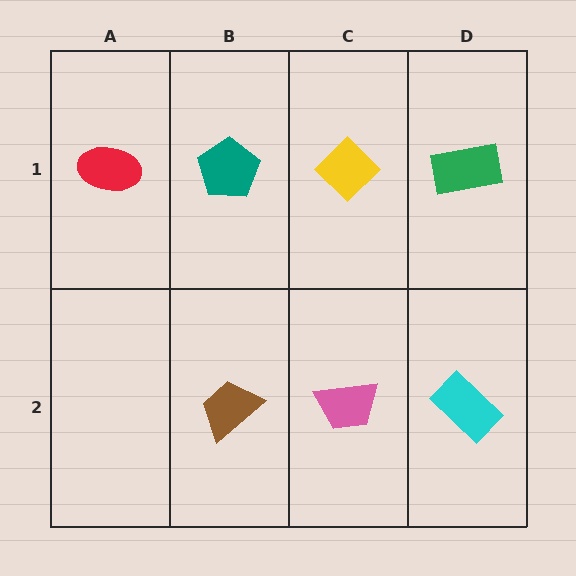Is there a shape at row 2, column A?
No, that cell is empty.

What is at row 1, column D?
A green rectangle.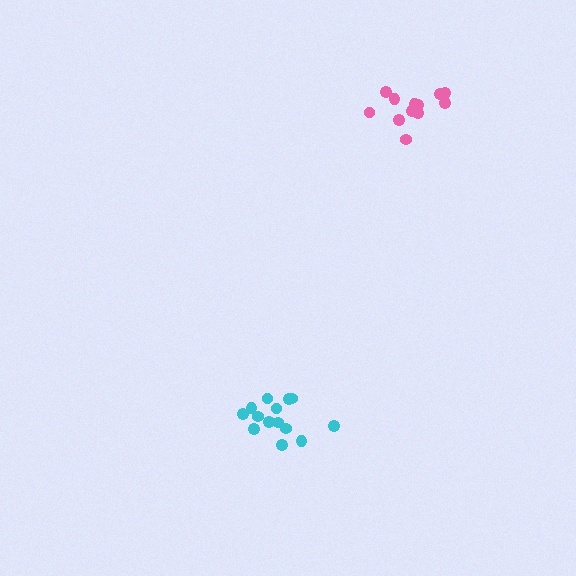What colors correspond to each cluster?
The clusters are colored: pink, cyan.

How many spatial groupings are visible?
There are 2 spatial groupings.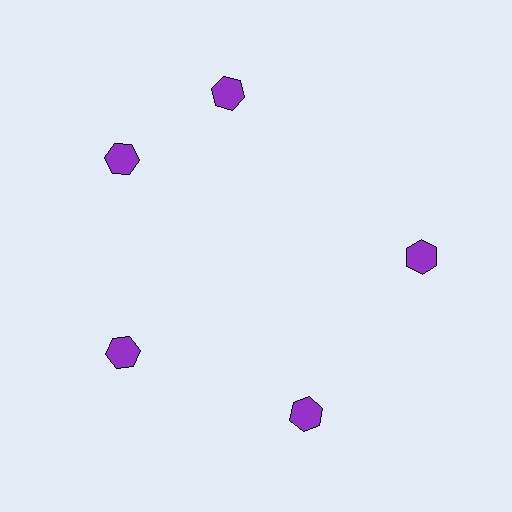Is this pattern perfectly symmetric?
No. The 5 purple hexagons are arranged in a ring, but one element near the 1 o'clock position is rotated out of alignment along the ring, breaking the 5-fold rotational symmetry.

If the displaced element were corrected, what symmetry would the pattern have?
It would have 5-fold rotational symmetry — the pattern would map onto itself every 72 degrees.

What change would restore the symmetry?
The symmetry would be restored by rotating it back into even spacing with its neighbors so that all 5 hexagons sit at equal angles and equal distance from the center.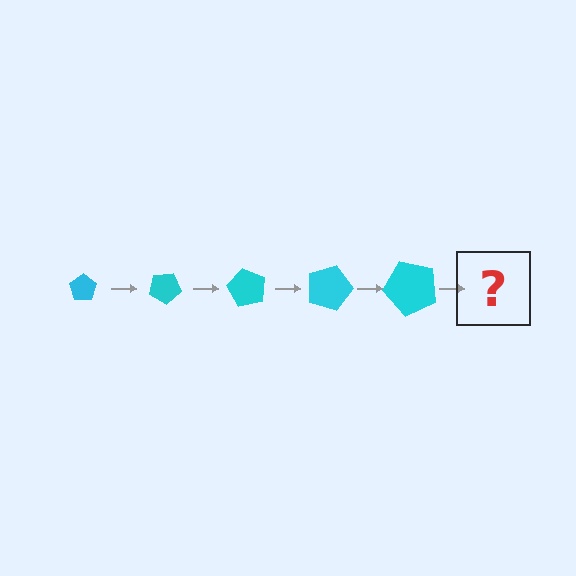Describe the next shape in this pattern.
It should be a pentagon, larger than the previous one and rotated 150 degrees from the start.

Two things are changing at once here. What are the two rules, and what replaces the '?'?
The two rules are that the pentagon grows larger each step and it rotates 30 degrees each step. The '?' should be a pentagon, larger than the previous one and rotated 150 degrees from the start.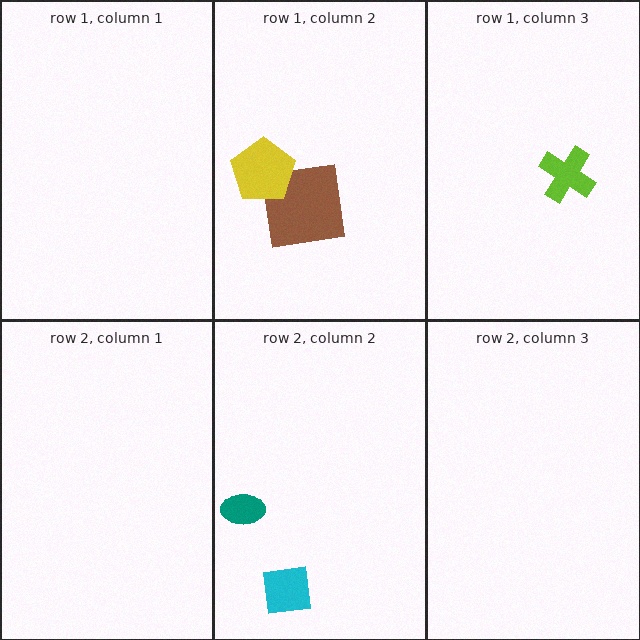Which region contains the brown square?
The row 1, column 2 region.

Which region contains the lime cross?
The row 1, column 3 region.